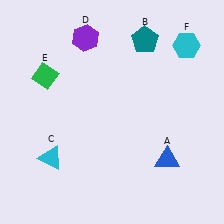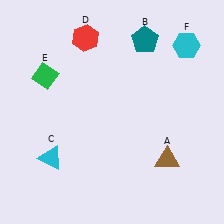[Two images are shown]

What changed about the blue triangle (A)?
In Image 1, A is blue. In Image 2, it changed to brown.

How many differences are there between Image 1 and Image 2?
There are 2 differences between the two images.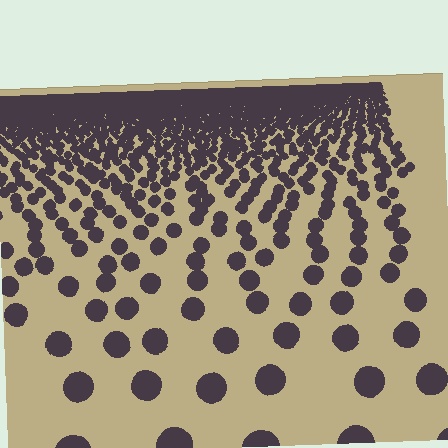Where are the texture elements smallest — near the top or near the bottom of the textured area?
Near the top.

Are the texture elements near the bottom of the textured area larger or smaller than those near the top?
Larger. Near the bottom, elements are closer to the viewer and appear at a bigger on-screen size.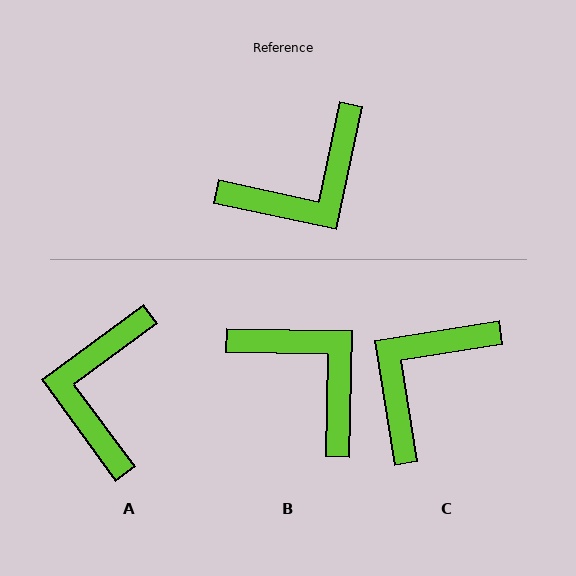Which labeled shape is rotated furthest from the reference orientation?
C, about 159 degrees away.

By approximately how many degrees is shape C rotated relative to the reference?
Approximately 159 degrees clockwise.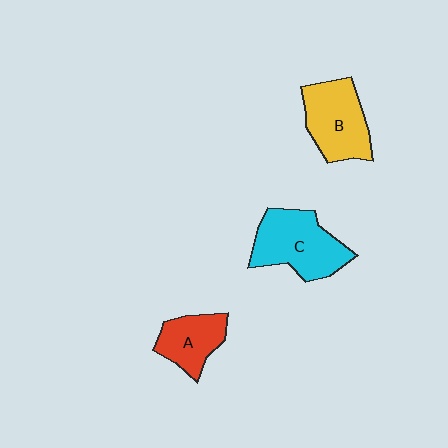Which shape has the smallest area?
Shape A (red).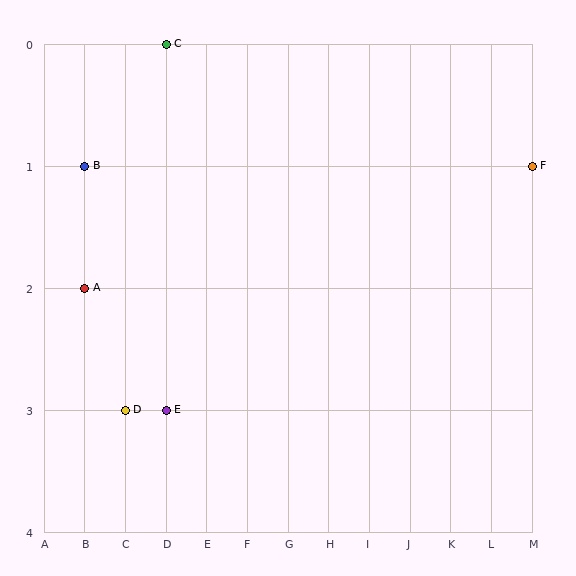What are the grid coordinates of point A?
Point A is at grid coordinates (B, 2).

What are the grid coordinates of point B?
Point B is at grid coordinates (B, 1).